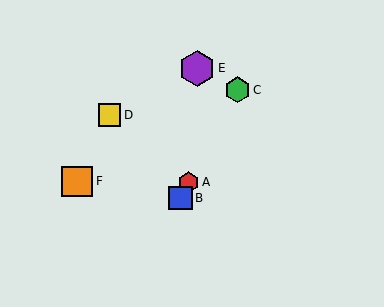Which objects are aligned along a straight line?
Objects A, B, C are aligned along a straight line.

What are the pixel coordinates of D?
Object D is at (110, 115).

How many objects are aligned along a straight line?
3 objects (A, B, C) are aligned along a straight line.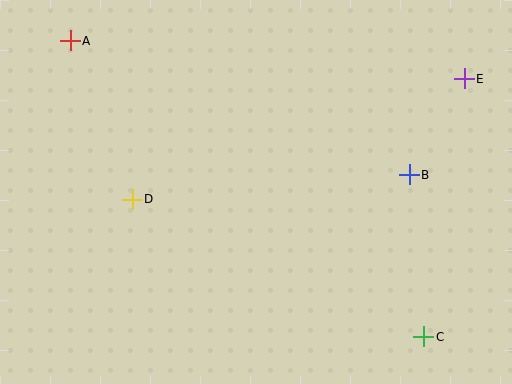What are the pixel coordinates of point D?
Point D is at (132, 199).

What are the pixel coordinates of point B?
Point B is at (409, 175).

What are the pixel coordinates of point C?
Point C is at (424, 337).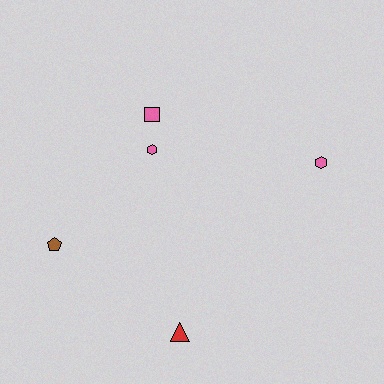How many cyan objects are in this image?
There are no cyan objects.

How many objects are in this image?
There are 5 objects.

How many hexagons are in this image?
There are 2 hexagons.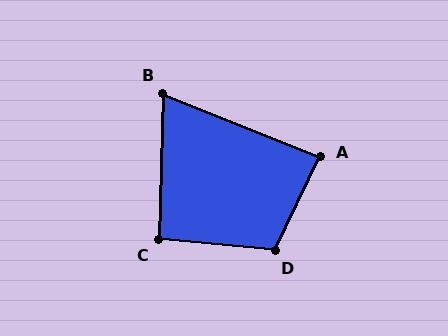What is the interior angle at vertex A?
Approximately 86 degrees (approximately right).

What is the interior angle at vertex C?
Approximately 94 degrees (approximately right).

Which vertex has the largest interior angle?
D, at approximately 110 degrees.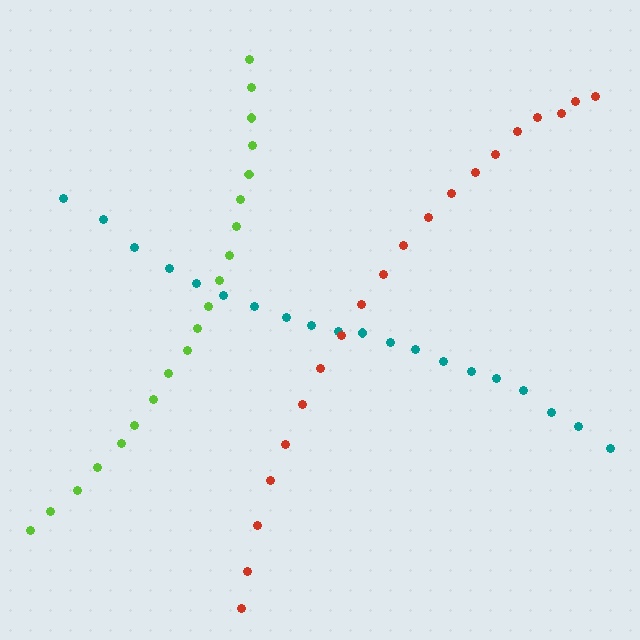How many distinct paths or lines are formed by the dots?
There are 3 distinct paths.